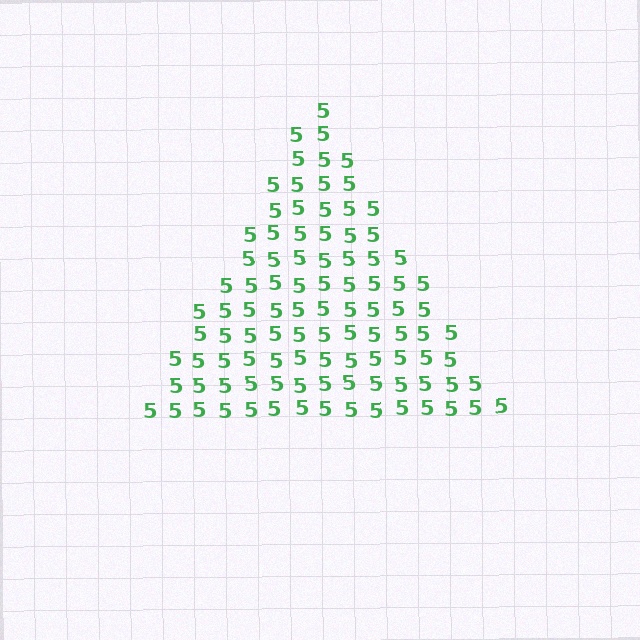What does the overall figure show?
The overall figure shows a triangle.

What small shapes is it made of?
It is made of small digit 5's.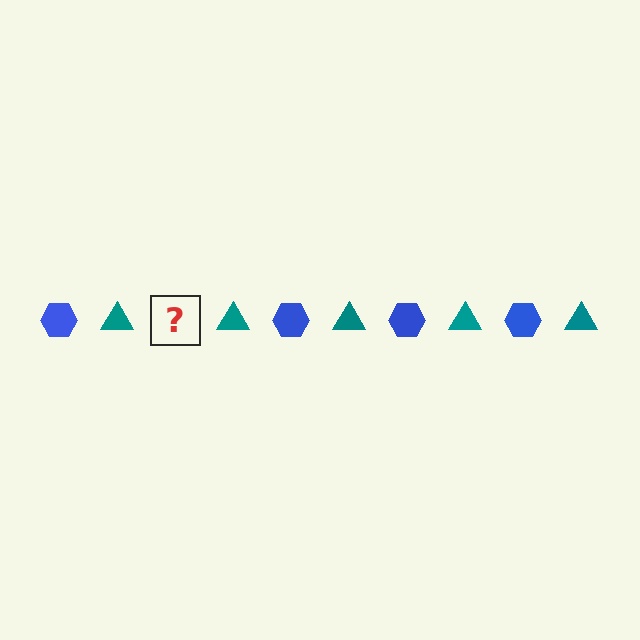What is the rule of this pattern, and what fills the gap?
The rule is that the pattern alternates between blue hexagon and teal triangle. The gap should be filled with a blue hexagon.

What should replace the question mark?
The question mark should be replaced with a blue hexagon.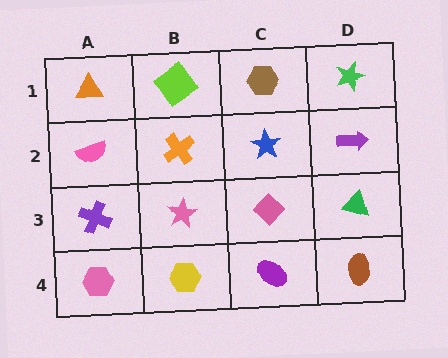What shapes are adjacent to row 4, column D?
A green triangle (row 3, column D), a purple ellipse (row 4, column C).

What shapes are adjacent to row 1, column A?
A pink semicircle (row 2, column A), a lime diamond (row 1, column B).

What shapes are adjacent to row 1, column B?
An orange cross (row 2, column B), an orange triangle (row 1, column A), a brown hexagon (row 1, column C).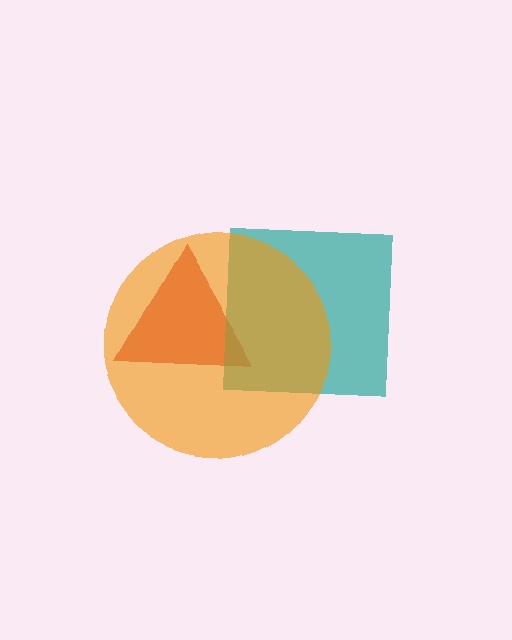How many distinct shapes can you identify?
There are 3 distinct shapes: a red triangle, a teal square, an orange circle.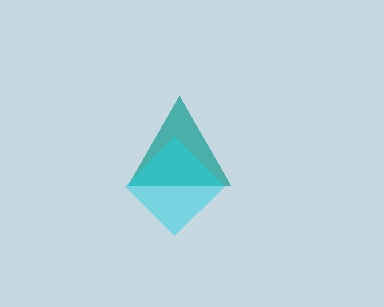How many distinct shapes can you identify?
There are 2 distinct shapes: a teal triangle, a cyan diamond.